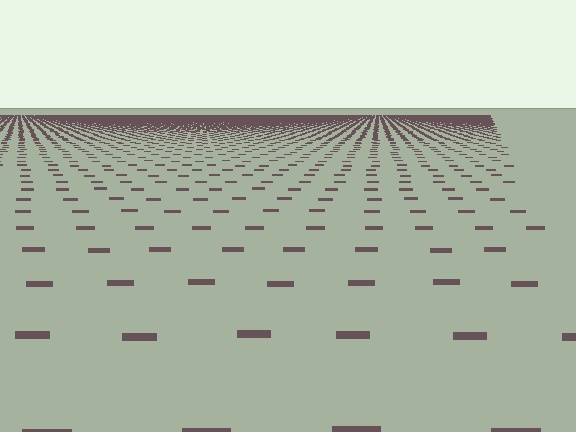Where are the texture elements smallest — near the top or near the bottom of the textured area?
Near the top.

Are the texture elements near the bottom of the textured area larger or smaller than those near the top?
Larger. Near the bottom, elements are closer to the viewer and appear at a bigger on-screen size.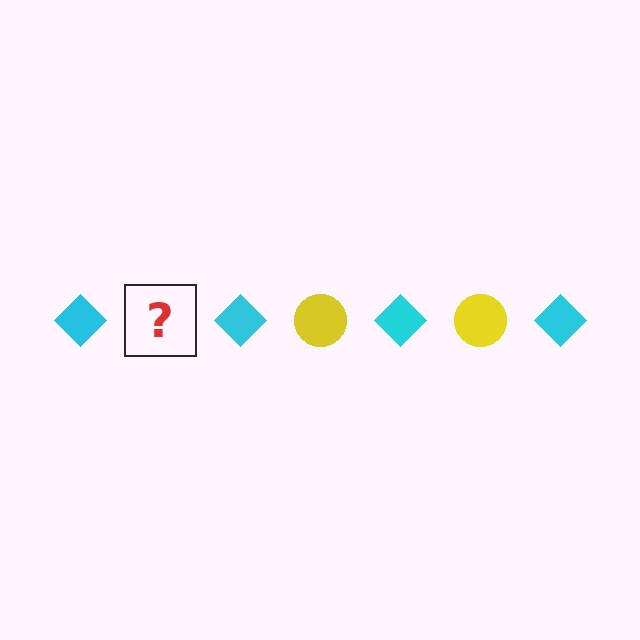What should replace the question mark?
The question mark should be replaced with a yellow circle.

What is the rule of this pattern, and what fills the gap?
The rule is that the pattern alternates between cyan diamond and yellow circle. The gap should be filled with a yellow circle.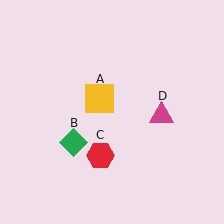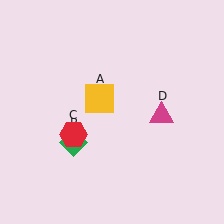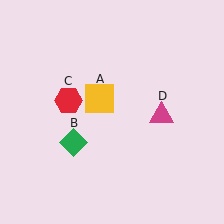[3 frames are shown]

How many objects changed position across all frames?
1 object changed position: red hexagon (object C).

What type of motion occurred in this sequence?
The red hexagon (object C) rotated clockwise around the center of the scene.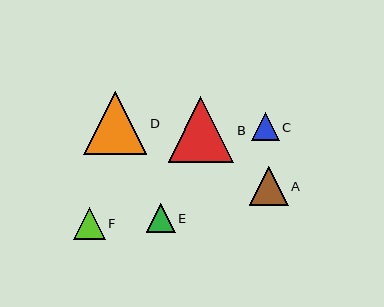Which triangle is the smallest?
Triangle C is the smallest with a size of approximately 28 pixels.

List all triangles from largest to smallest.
From largest to smallest: B, D, A, F, E, C.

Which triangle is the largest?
Triangle B is the largest with a size of approximately 65 pixels.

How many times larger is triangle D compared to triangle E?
Triangle D is approximately 2.2 times the size of triangle E.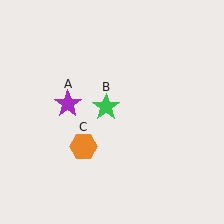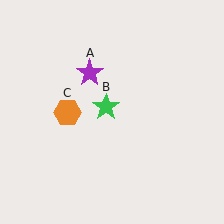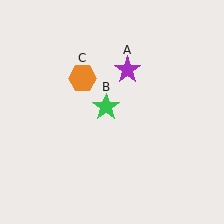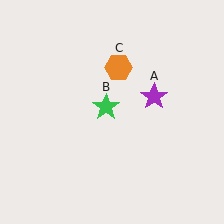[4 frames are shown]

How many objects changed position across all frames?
2 objects changed position: purple star (object A), orange hexagon (object C).